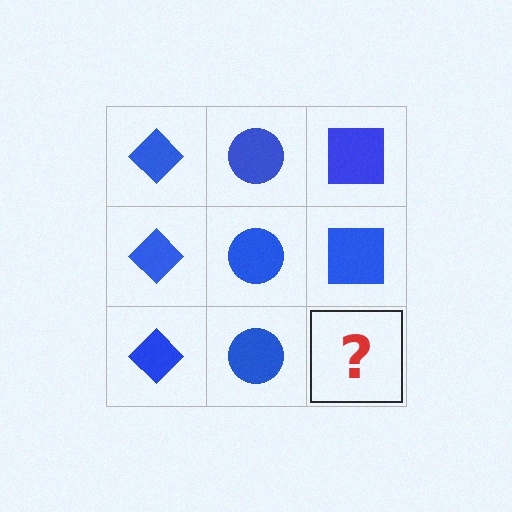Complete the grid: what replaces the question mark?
The question mark should be replaced with a blue square.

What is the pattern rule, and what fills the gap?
The rule is that each column has a consistent shape. The gap should be filled with a blue square.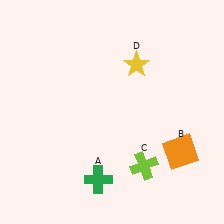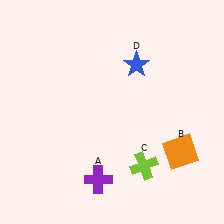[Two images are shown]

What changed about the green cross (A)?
In Image 1, A is green. In Image 2, it changed to purple.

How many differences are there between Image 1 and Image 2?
There are 2 differences between the two images.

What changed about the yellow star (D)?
In Image 1, D is yellow. In Image 2, it changed to blue.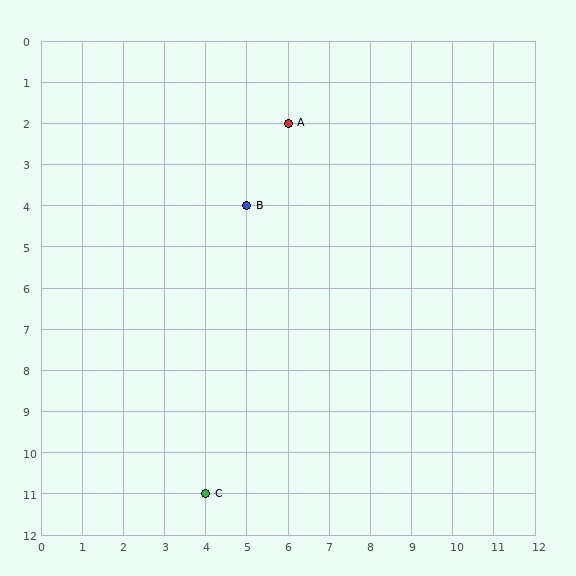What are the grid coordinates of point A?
Point A is at grid coordinates (6, 2).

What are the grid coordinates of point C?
Point C is at grid coordinates (4, 11).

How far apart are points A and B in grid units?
Points A and B are 1 column and 2 rows apart (about 2.2 grid units diagonally).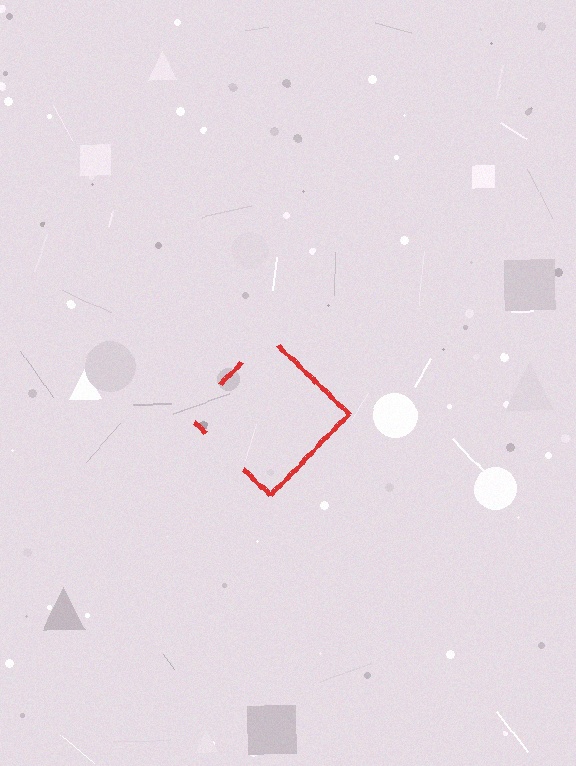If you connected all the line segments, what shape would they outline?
They would outline a diamond.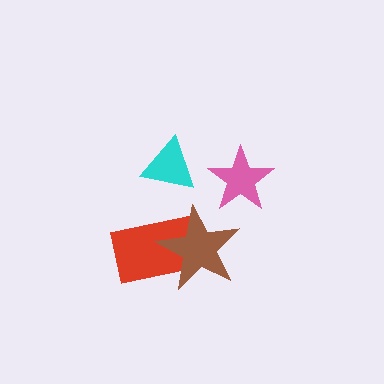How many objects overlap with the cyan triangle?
0 objects overlap with the cyan triangle.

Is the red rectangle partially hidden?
Yes, it is partially covered by another shape.